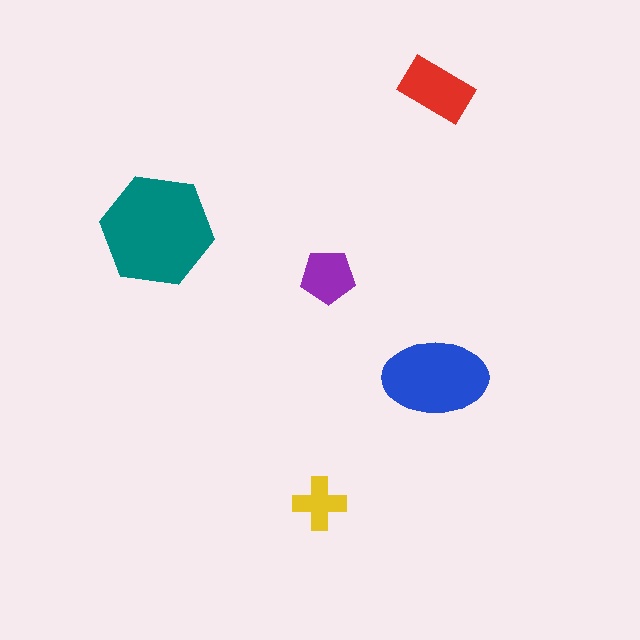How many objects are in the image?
There are 5 objects in the image.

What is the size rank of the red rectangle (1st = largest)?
3rd.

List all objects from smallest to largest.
The yellow cross, the purple pentagon, the red rectangle, the blue ellipse, the teal hexagon.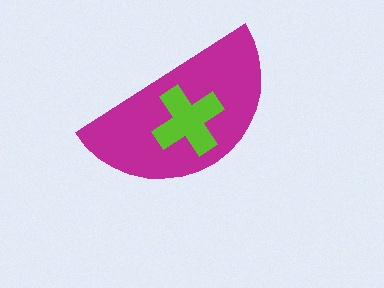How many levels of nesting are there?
2.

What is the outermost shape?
The magenta semicircle.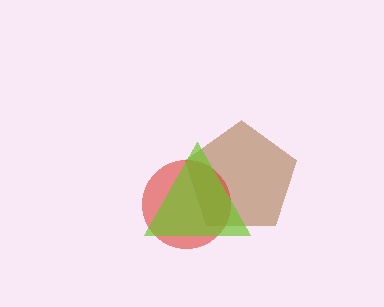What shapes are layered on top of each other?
The layered shapes are: a brown pentagon, a red circle, a lime triangle.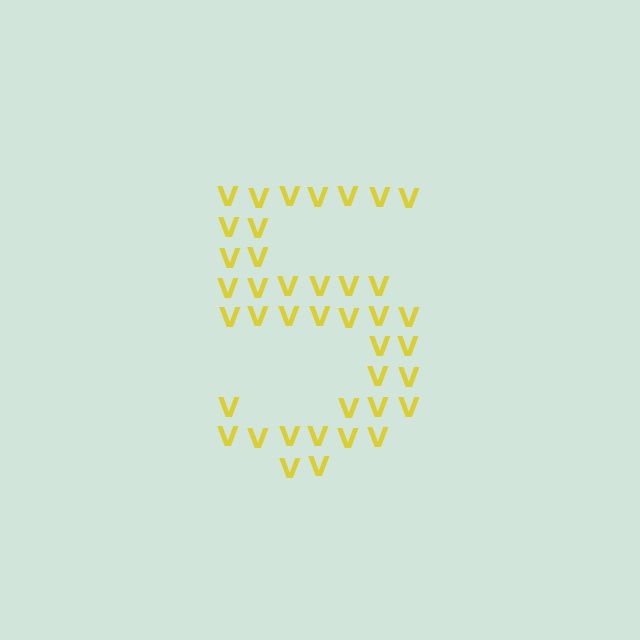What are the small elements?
The small elements are letter V's.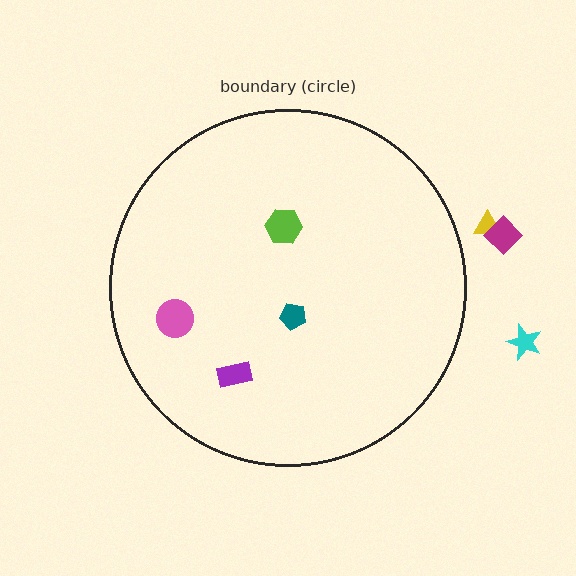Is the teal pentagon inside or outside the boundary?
Inside.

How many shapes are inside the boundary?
4 inside, 3 outside.